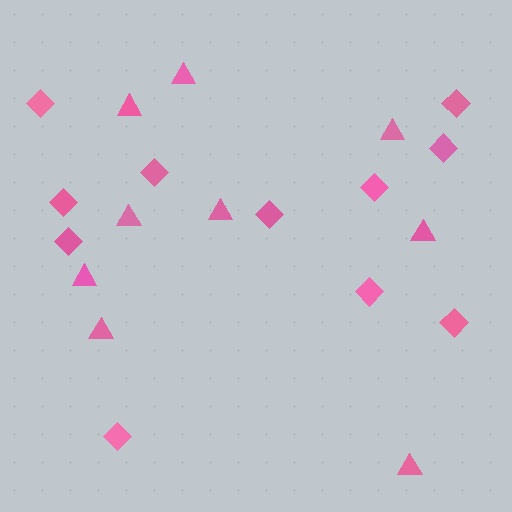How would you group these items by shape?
There are 2 groups: one group of diamonds (11) and one group of triangles (9).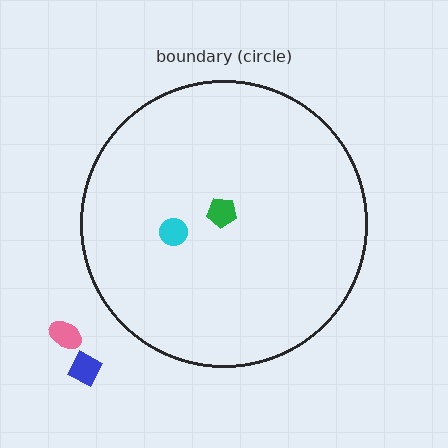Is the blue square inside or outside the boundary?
Outside.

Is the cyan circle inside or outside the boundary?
Inside.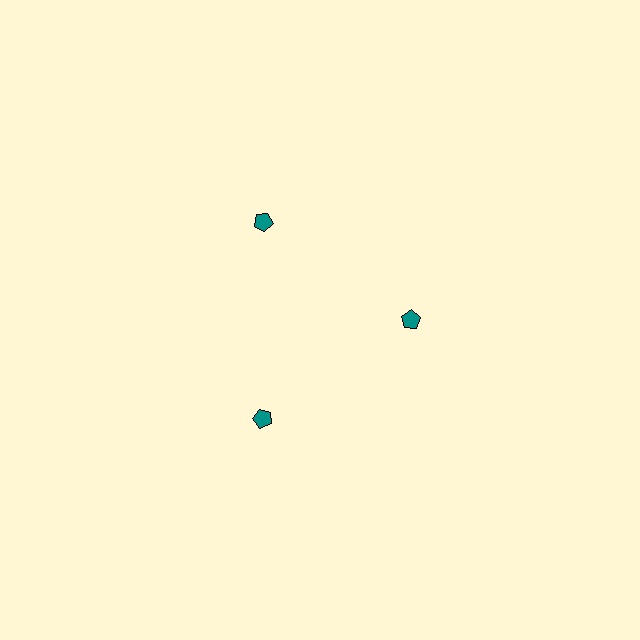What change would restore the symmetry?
The symmetry would be restored by moving it outward, back onto the ring so that all 3 pentagons sit at equal angles and equal distance from the center.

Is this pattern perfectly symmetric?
No. The 3 teal pentagons are arranged in a ring, but one element near the 3 o'clock position is pulled inward toward the center, breaking the 3-fold rotational symmetry.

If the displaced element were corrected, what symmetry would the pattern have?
It would have 3-fold rotational symmetry — the pattern would map onto itself every 120 degrees.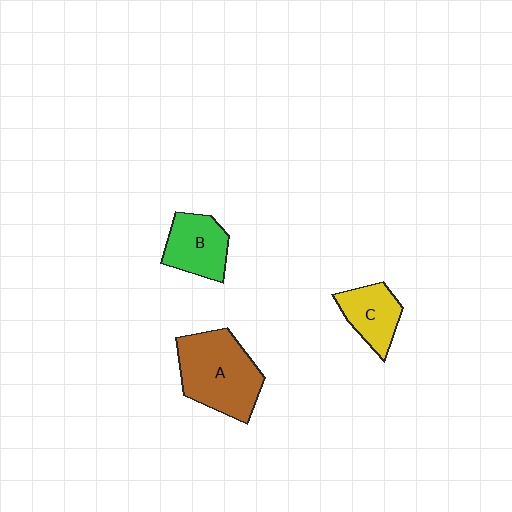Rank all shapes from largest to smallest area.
From largest to smallest: A (brown), B (green), C (yellow).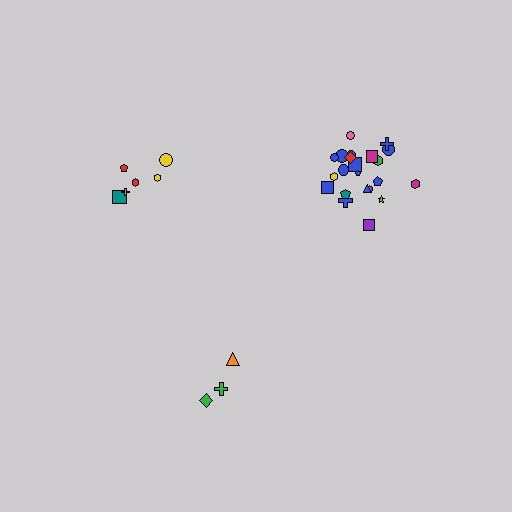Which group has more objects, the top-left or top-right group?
The top-right group.